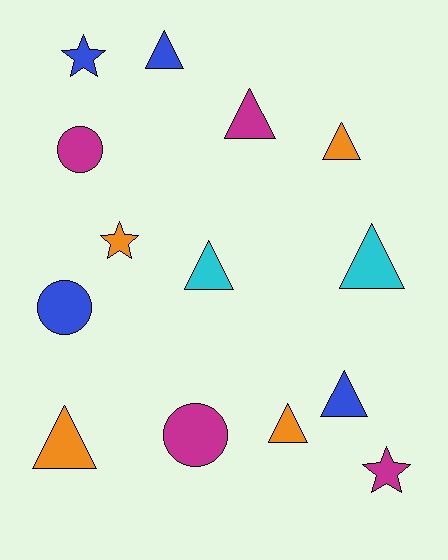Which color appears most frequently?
Magenta, with 4 objects.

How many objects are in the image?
There are 14 objects.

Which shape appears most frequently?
Triangle, with 8 objects.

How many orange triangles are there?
There are 3 orange triangles.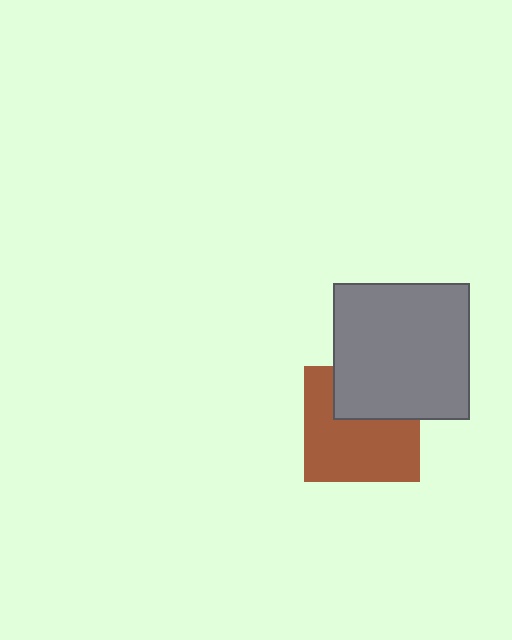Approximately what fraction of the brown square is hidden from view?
Roughly 35% of the brown square is hidden behind the gray square.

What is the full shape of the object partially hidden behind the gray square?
The partially hidden object is a brown square.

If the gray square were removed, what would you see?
You would see the complete brown square.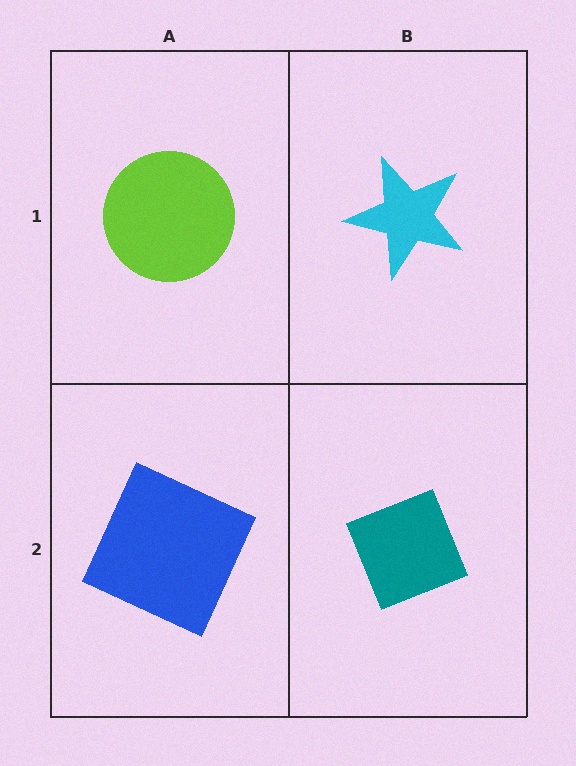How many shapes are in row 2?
2 shapes.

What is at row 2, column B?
A teal diamond.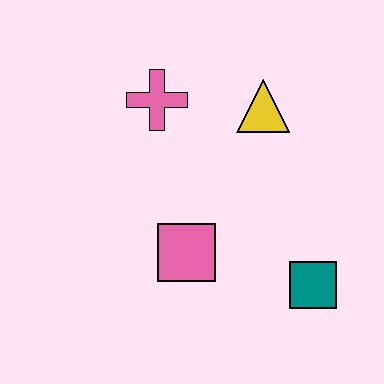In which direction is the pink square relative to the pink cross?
The pink square is below the pink cross.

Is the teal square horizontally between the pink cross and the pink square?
No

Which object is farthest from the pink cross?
The teal square is farthest from the pink cross.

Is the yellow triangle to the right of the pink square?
Yes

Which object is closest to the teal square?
The pink square is closest to the teal square.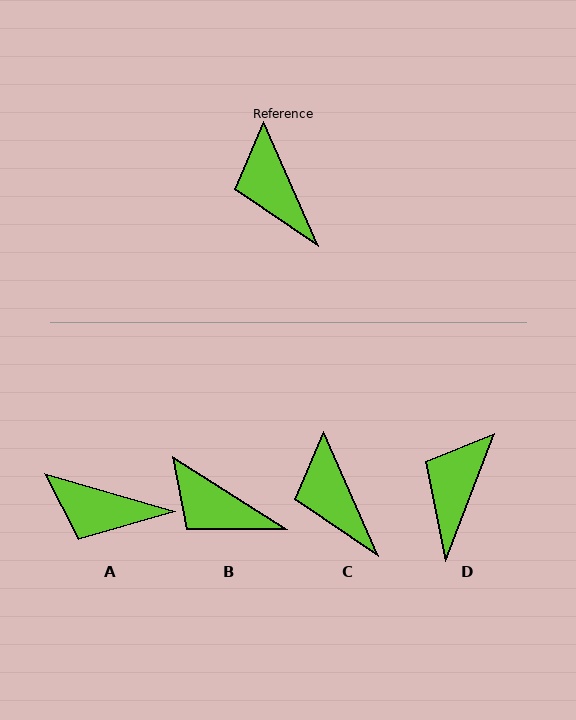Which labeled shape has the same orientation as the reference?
C.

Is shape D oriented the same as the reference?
No, it is off by about 45 degrees.